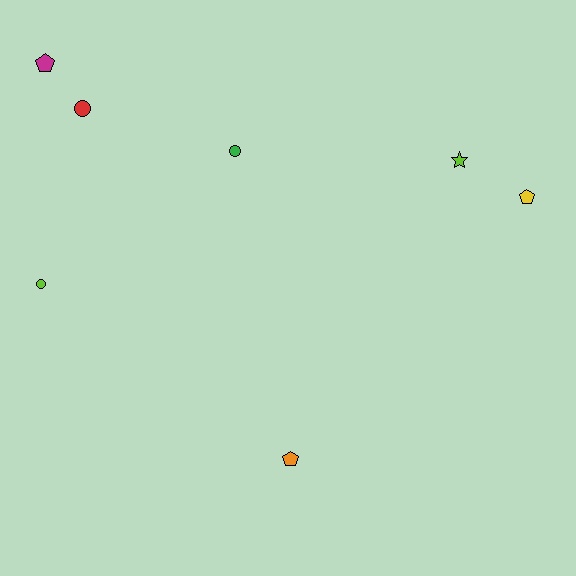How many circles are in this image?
There are 3 circles.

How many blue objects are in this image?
There are no blue objects.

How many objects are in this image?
There are 7 objects.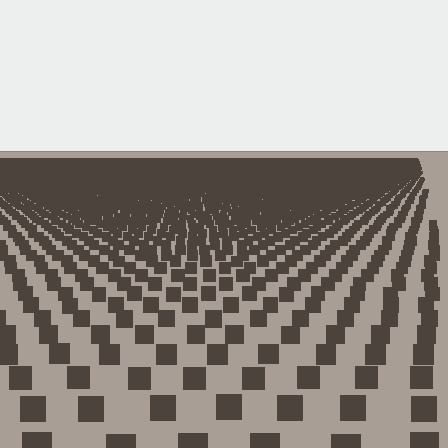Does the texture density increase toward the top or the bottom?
Density increases toward the top.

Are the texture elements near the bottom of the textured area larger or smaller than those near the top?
Larger. Near the bottom, elements are closer to the viewer and appear at a bigger on-screen size.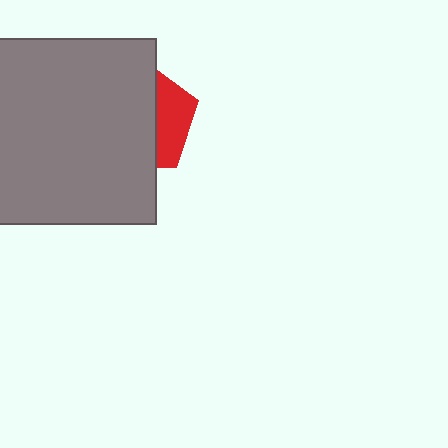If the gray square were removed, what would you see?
You would see the complete red pentagon.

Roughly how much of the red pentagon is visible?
A small part of it is visible (roughly 31%).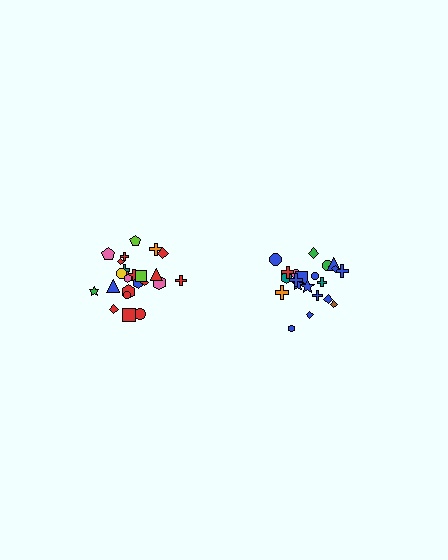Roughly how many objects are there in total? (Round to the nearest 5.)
Roughly 45 objects in total.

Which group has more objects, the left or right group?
The left group.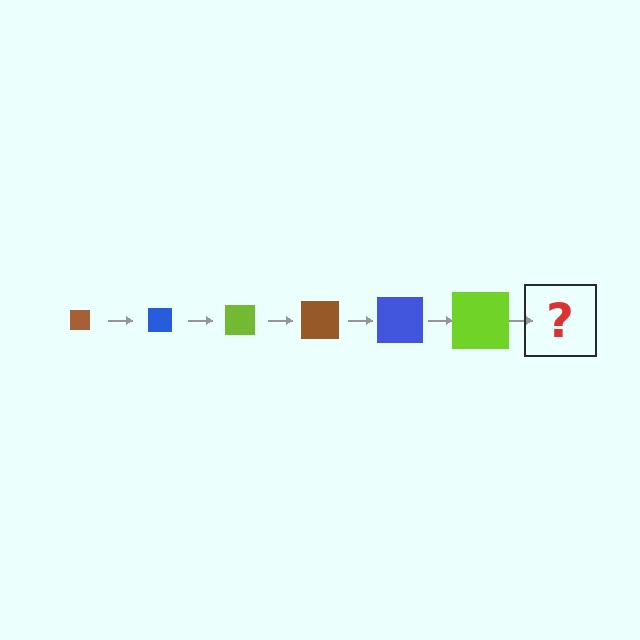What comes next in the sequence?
The next element should be a brown square, larger than the previous one.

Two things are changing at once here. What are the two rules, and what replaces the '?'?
The two rules are that the square grows larger each step and the color cycles through brown, blue, and lime. The '?' should be a brown square, larger than the previous one.